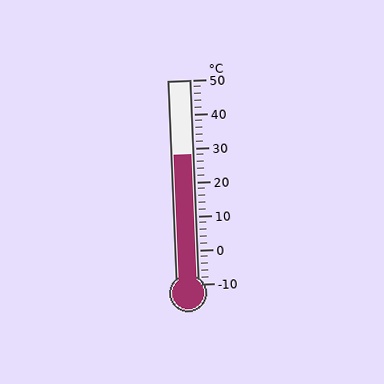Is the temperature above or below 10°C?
The temperature is above 10°C.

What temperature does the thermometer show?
The thermometer shows approximately 28°C.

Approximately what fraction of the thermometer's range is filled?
The thermometer is filled to approximately 65% of its range.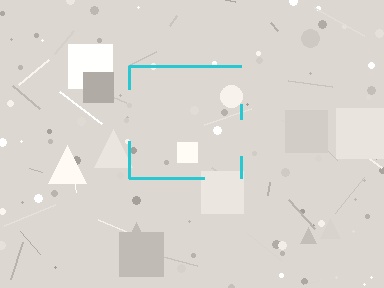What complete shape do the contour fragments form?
The contour fragments form a square.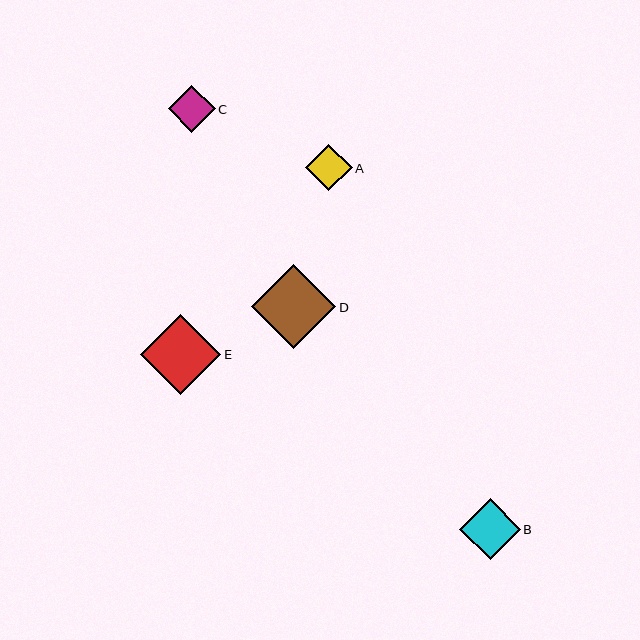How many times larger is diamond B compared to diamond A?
Diamond B is approximately 1.3 times the size of diamond A.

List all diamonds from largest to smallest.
From largest to smallest: D, E, B, C, A.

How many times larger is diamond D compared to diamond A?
Diamond D is approximately 1.8 times the size of diamond A.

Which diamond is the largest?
Diamond D is the largest with a size of approximately 84 pixels.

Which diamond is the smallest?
Diamond A is the smallest with a size of approximately 46 pixels.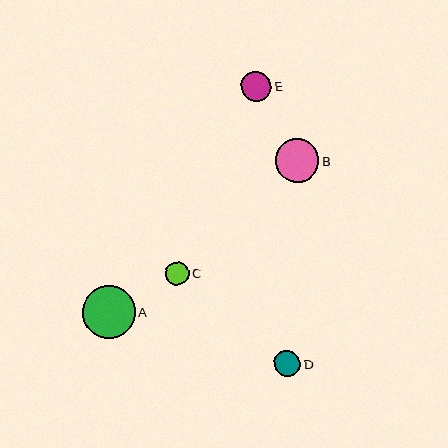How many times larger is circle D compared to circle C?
Circle D is approximately 1.1 times the size of circle C.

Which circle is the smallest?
Circle C is the smallest with a size of approximately 24 pixels.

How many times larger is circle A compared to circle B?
Circle A is approximately 1.2 times the size of circle B.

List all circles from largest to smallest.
From largest to smallest: A, B, E, D, C.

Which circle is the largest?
Circle A is the largest with a size of approximately 53 pixels.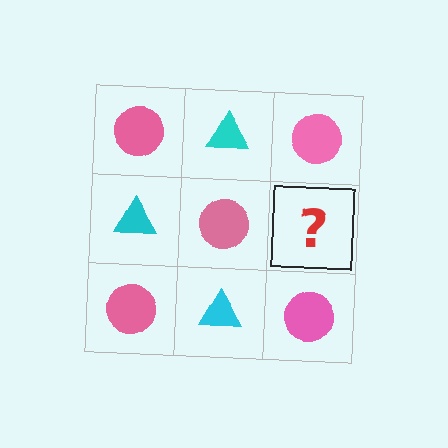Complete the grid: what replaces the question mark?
The question mark should be replaced with a cyan triangle.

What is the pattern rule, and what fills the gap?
The rule is that it alternates pink circle and cyan triangle in a checkerboard pattern. The gap should be filled with a cyan triangle.